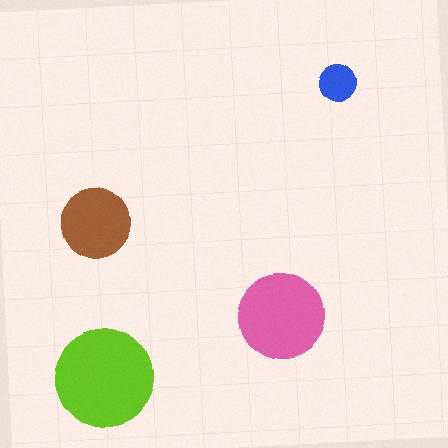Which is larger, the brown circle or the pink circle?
The pink one.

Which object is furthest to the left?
The brown circle is leftmost.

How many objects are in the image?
There are 4 objects in the image.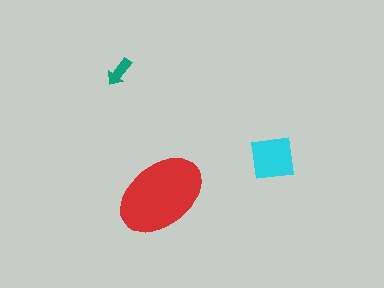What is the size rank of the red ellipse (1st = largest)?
1st.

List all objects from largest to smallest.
The red ellipse, the cyan square, the teal arrow.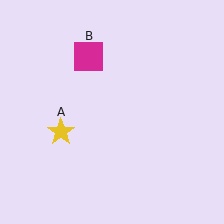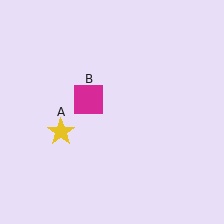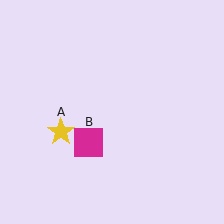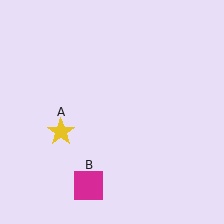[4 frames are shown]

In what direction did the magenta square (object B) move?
The magenta square (object B) moved down.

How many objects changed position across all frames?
1 object changed position: magenta square (object B).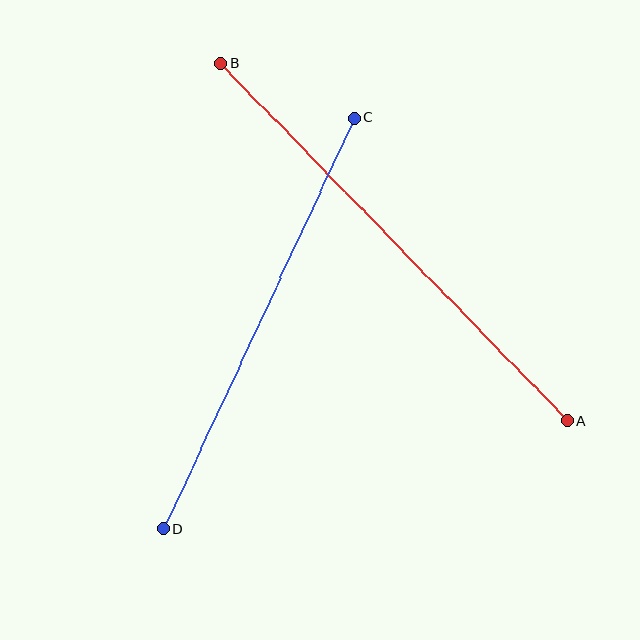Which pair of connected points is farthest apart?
Points A and B are farthest apart.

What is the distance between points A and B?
The distance is approximately 498 pixels.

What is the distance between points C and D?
The distance is approximately 453 pixels.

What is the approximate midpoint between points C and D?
The midpoint is at approximately (259, 323) pixels.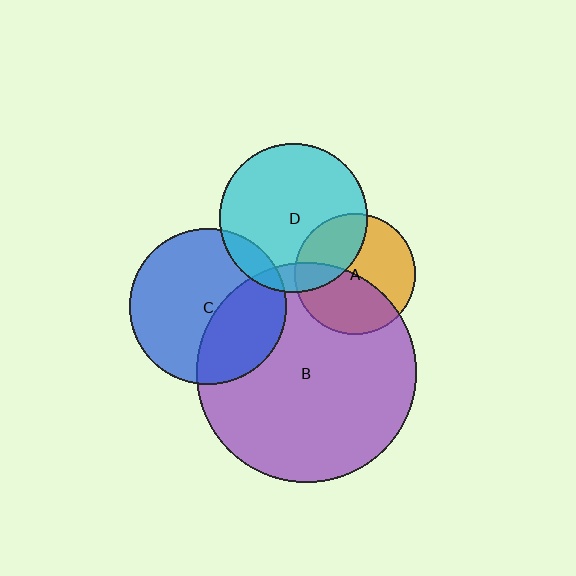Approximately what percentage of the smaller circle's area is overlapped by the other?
Approximately 10%.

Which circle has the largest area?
Circle B (purple).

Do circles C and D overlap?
Yes.